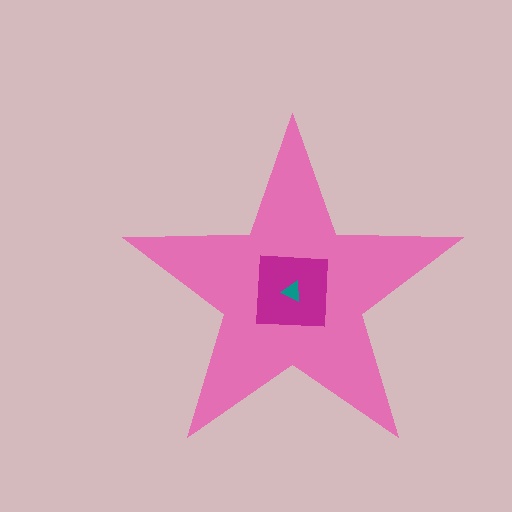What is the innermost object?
The teal triangle.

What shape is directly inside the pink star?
The magenta square.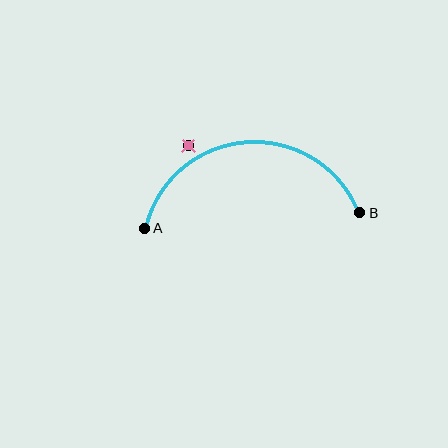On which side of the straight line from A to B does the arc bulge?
The arc bulges above the straight line connecting A and B.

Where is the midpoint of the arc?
The arc midpoint is the point on the curve farthest from the straight line joining A and B. It sits above that line.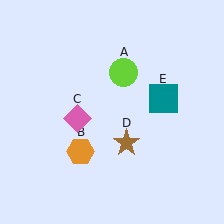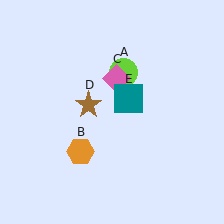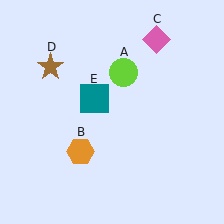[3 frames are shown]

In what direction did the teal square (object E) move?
The teal square (object E) moved left.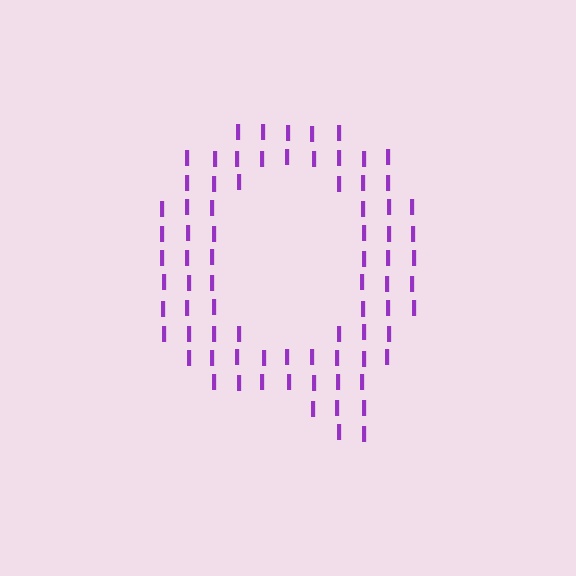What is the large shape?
The large shape is the letter Q.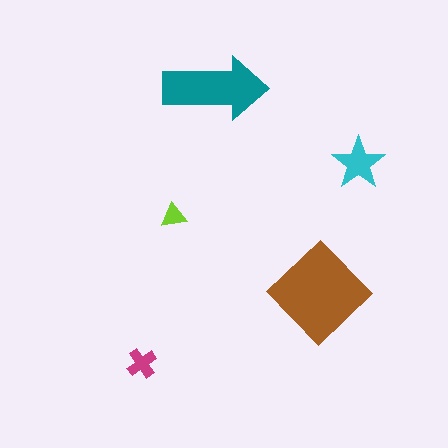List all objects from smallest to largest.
The lime triangle, the magenta cross, the cyan star, the teal arrow, the brown diamond.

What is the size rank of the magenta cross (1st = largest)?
4th.